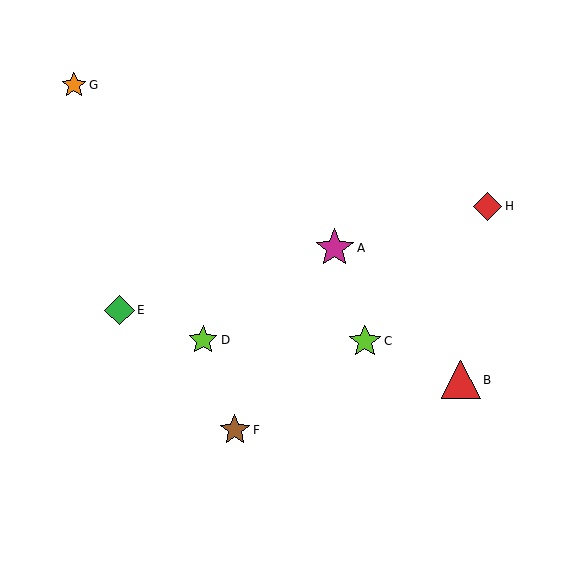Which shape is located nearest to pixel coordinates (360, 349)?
The lime star (labeled C) at (365, 341) is nearest to that location.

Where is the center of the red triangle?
The center of the red triangle is at (461, 380).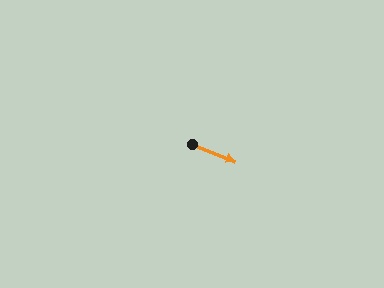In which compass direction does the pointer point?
East.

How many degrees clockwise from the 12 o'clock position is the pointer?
Approximately 112 degrees.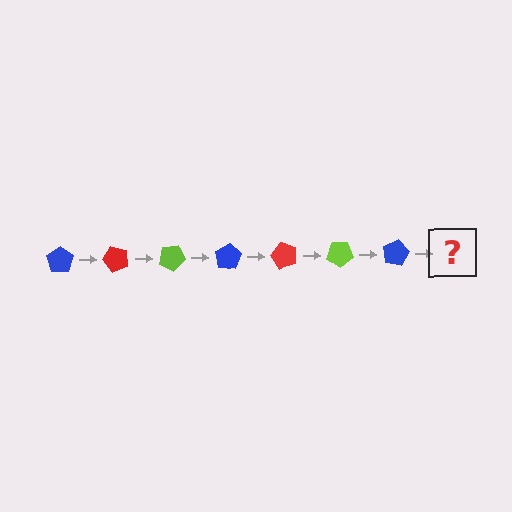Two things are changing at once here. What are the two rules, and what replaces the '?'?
The two rules are that it rotates 50 degrees each step and the color cycles through blue, red, and lime. The '?' should be a red pentagon, rotated 350 degrees from the start.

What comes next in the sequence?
The next element should be a red pentagon, rotated 350 degrees from the start.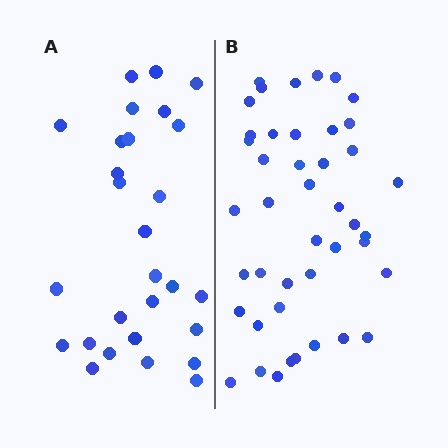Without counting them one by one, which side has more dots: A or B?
Region B (the right region) has more dots.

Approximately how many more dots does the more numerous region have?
Region B has approximately 15 more dots than region A.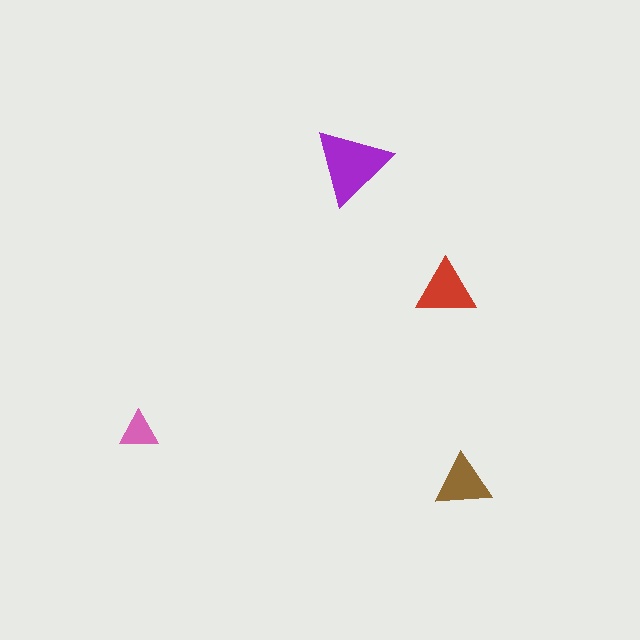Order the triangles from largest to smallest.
the purple one, the red one, the brown one, the pink one.